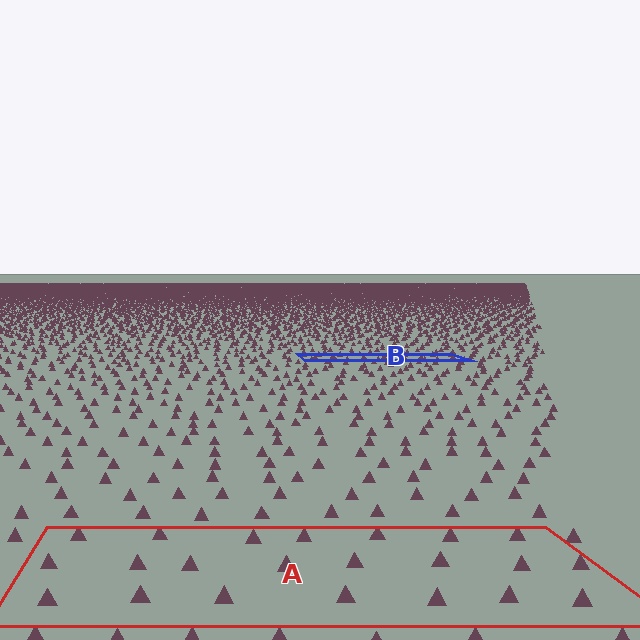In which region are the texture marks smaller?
The texture marks are smaller in region B, because it is farther away.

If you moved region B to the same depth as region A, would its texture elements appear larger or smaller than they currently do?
They would appear larger. At a closer depth, the same texture elements are projected at a bigger on-screen size.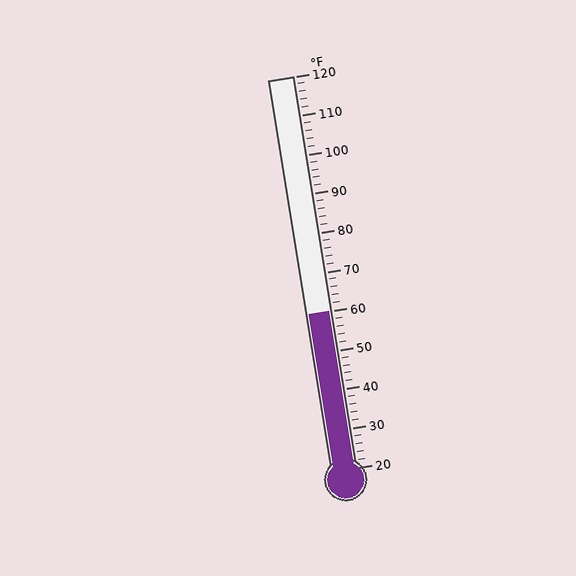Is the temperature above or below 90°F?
The temperature is below 90°F.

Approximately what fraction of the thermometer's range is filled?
The thermometer is filled to approximately 40% of its range.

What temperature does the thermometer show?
The thermometer shows approximately 60°F.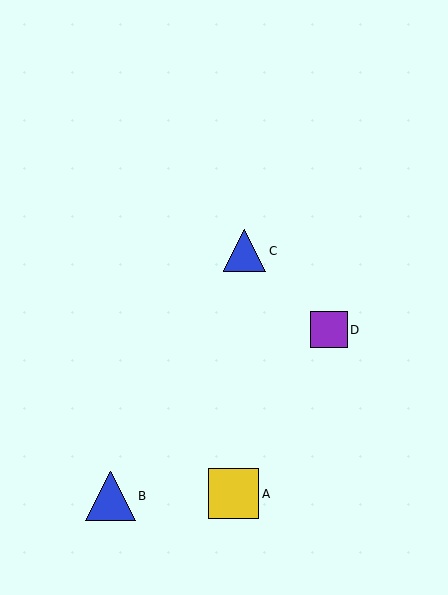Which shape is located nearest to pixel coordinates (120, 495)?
The blue triangle (labeled B) at (110, 496) is nearest to that location.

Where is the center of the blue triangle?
The center of the blue triangle is at (245, 251).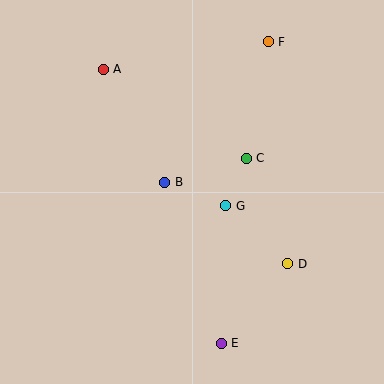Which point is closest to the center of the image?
Point B at (165, 182) is closest to the center.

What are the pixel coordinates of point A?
Point A is at (103, 69).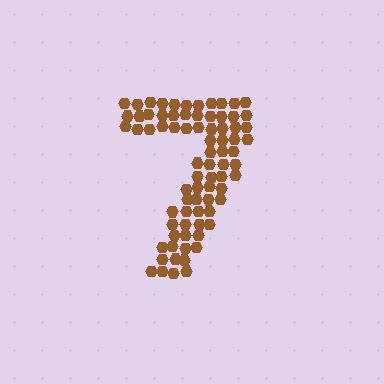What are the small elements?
The small elements are hexagons.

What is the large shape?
The large shape is the digit 7.